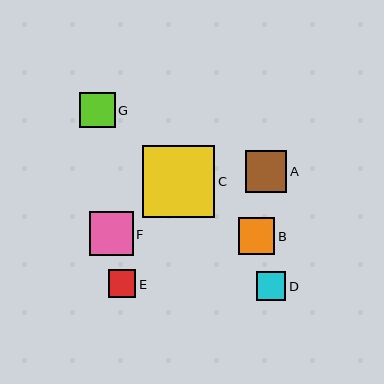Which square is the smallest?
Square E is the smallest with a size of approximately 27 pixels.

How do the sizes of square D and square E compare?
Square D and square E are approximately the same size.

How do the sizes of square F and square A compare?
Square F and square A are approximately the same size.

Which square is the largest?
Square C is the largest with a size of approximately 72 pixels.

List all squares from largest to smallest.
From largest to smallest: C, F, A, B, G, D, E.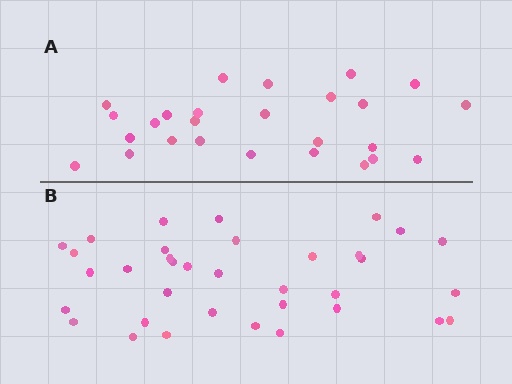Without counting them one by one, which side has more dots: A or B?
Region B (the bottom region) has more dots.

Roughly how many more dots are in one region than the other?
Region B has roughly 8 or so more dots than region A.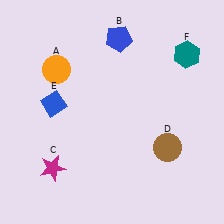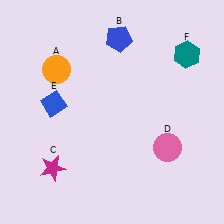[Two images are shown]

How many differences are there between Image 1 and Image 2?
There is 1 difference between the two images.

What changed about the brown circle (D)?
In Image 1, D is brown. In Image 2, it changed to pink.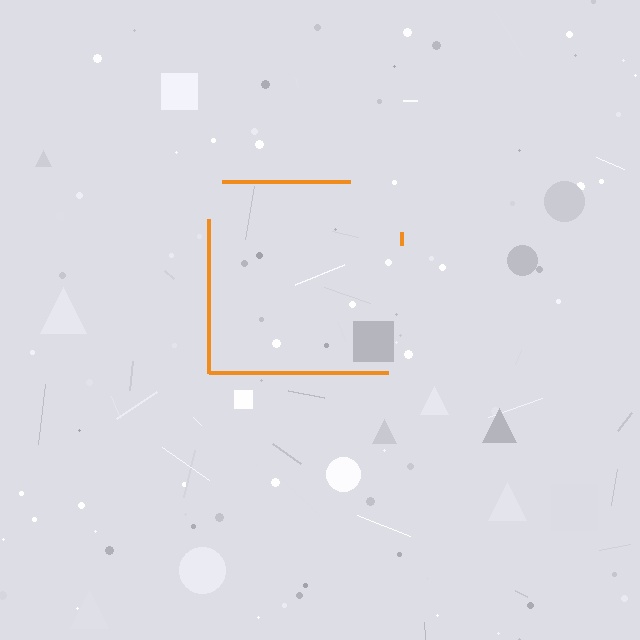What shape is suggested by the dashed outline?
The dashed outline suggests a square.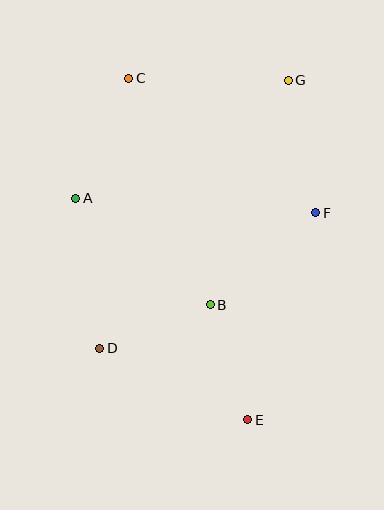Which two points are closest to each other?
Points B and D are closest to each other.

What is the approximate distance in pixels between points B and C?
The distance between B and C is approximately 241 pixels.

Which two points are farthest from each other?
Points C and E are farthest from each other.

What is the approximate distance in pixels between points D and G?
The distance between D and G is approximately 327 pixels.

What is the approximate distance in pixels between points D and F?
The distance between D and F is approximately 255 pixels.